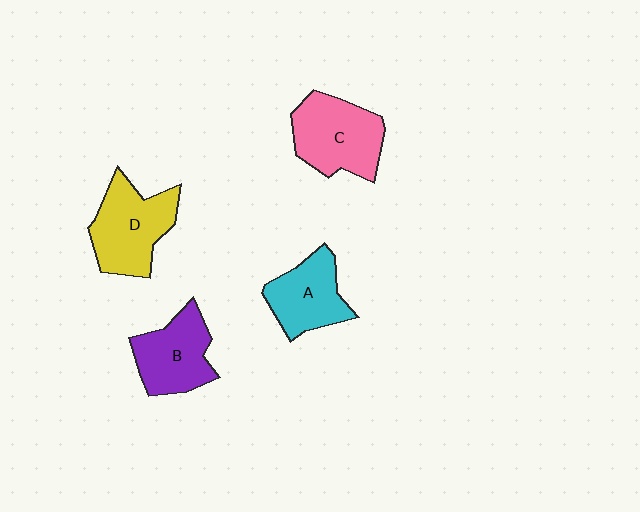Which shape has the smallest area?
Shape A (cyan).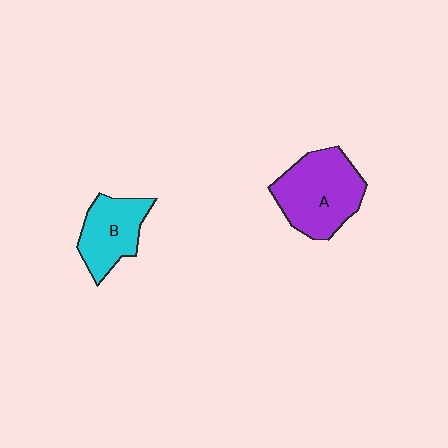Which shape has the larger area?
Shape A (purple).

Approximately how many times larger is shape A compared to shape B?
Approximately 1.5 times.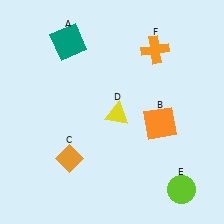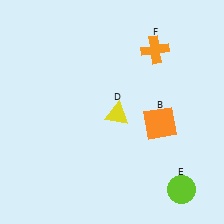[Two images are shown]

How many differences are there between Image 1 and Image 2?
There are 2 differences between the two images.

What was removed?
The teal square (A), the orange diamond (C) were removed in Image 2.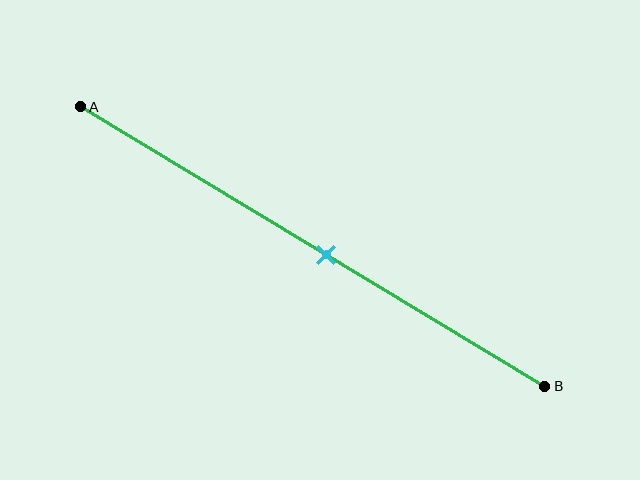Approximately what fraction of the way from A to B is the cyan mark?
The cyan mark is approximately 55% of the way from A to B.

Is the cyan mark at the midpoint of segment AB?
Yes, the mark is approximately at the midpoint.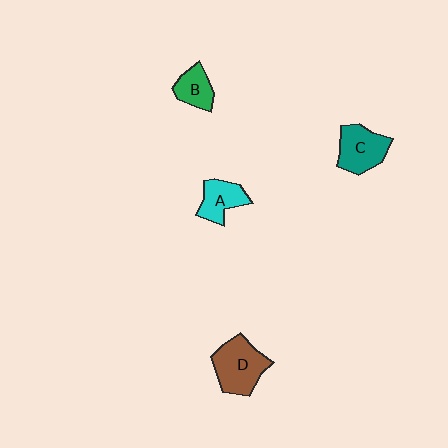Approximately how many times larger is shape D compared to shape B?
Approximately 1.8 times.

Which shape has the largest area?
Shape D (brown).